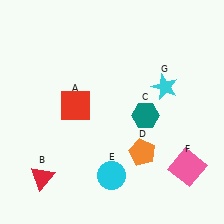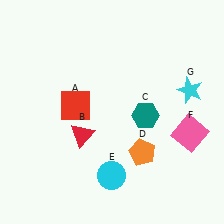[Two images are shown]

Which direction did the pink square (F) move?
The pink square (F) moved up.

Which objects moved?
The objects that moved are: the red triangle (B), the pink square (F), the cyan star (G).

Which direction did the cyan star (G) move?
The cyan star (G) moved right.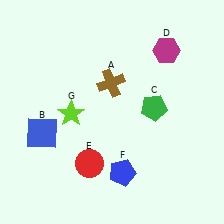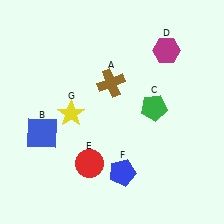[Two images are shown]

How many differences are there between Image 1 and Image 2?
There is 1 difference between the two images.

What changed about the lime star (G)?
In Image 1, G is lime. In Image 2, it changed to yellow.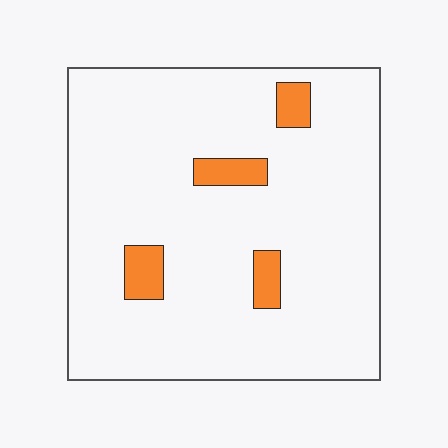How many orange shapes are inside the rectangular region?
4.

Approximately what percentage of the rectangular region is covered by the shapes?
Approximately 10%.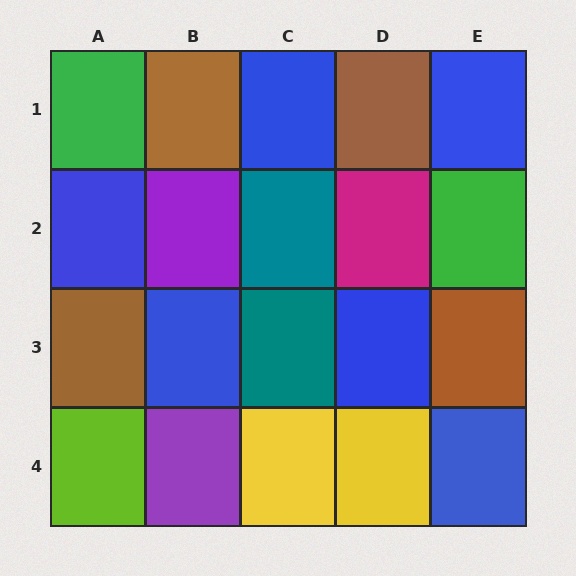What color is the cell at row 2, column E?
Green.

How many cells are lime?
1 cell is lime.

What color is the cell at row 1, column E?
Blue.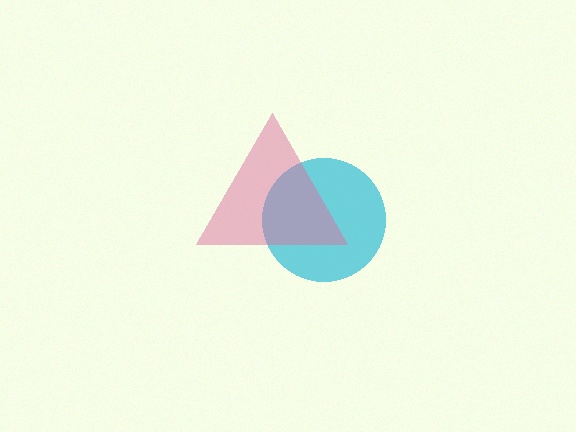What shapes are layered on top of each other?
The layered shapes are: a cyan circle, a pink triangle.